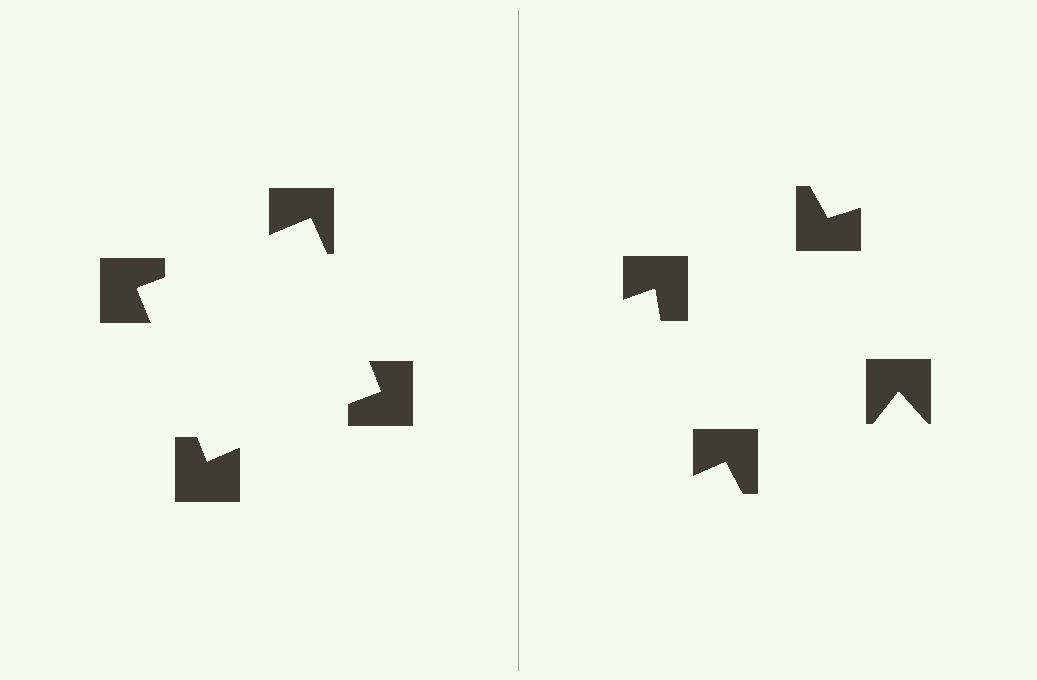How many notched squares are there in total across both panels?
8 — 4 on each side.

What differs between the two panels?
The notched squares are positioned identically on both sides; only the wedge orientations differ. On the left they align to a square; on the right they are misaligned.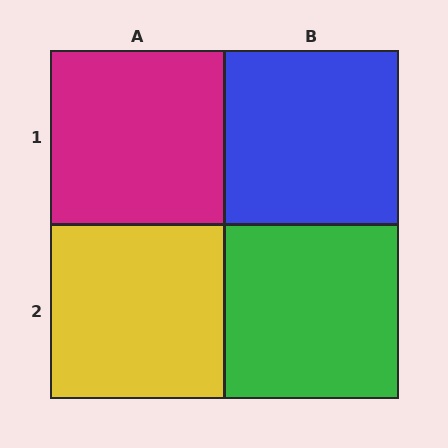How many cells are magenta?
1 cell is magenta.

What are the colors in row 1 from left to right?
Magenta, blue.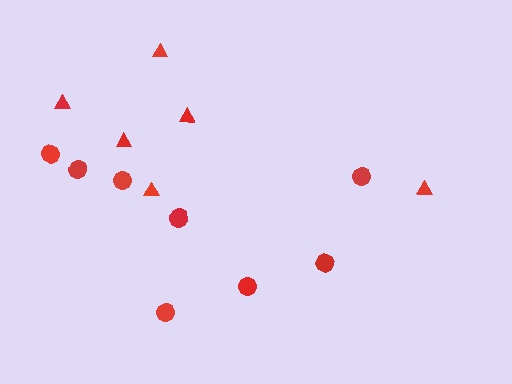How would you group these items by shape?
There are 2 groups: one group of circles (8) and one group of triangles (6).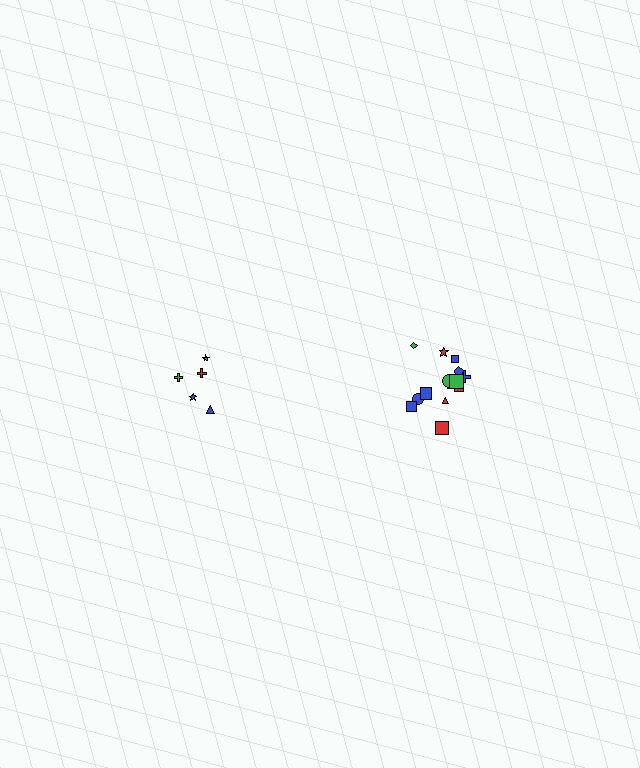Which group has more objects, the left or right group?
The right group.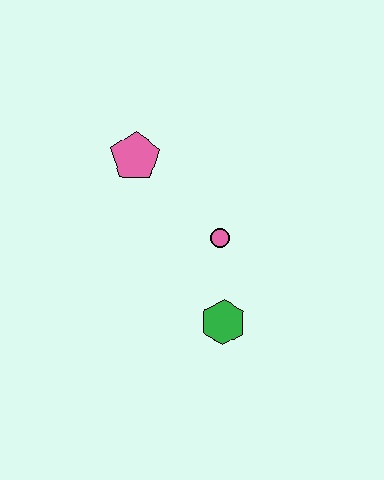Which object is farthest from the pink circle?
The pink pentagon is farthest from the pink circle.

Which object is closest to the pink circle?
The green hexagon is closest to the pink circle.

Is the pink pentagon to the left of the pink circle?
Yes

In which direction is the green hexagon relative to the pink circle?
The green hexagon is below the pink circle.